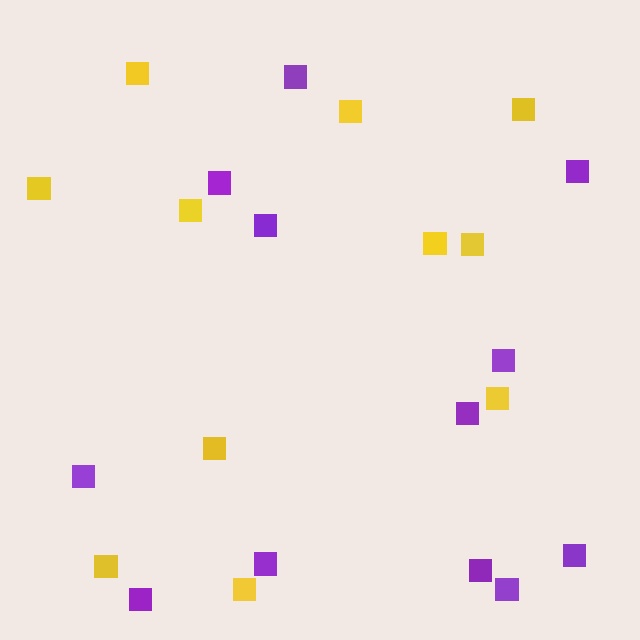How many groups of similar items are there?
There are 2 groups: one group of yellow squares (11) and one group of purple squares (12).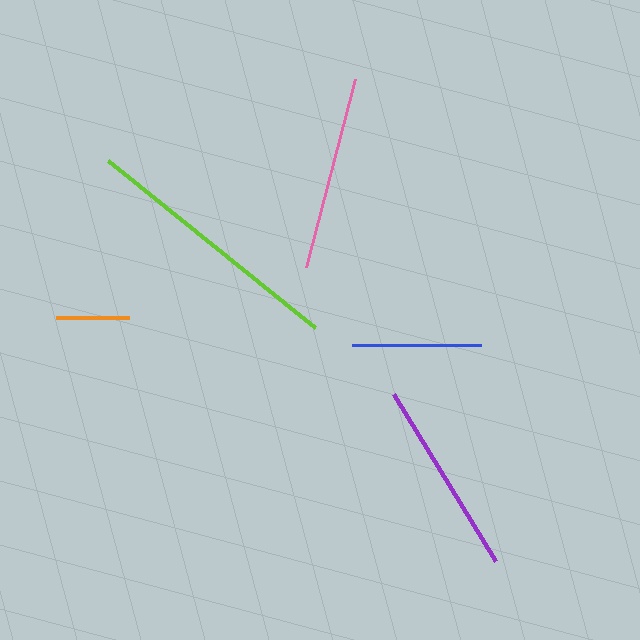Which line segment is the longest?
The lime line is the longest at approximately 266 pixels.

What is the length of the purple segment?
The purple segment is approximately 196 pixels long.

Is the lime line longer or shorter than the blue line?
The lime line is longer than the blue line.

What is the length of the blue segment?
The blue segment is approximately 129 pixels long.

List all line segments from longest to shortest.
From longest to shortest: lime, purple, pink, blue, orange.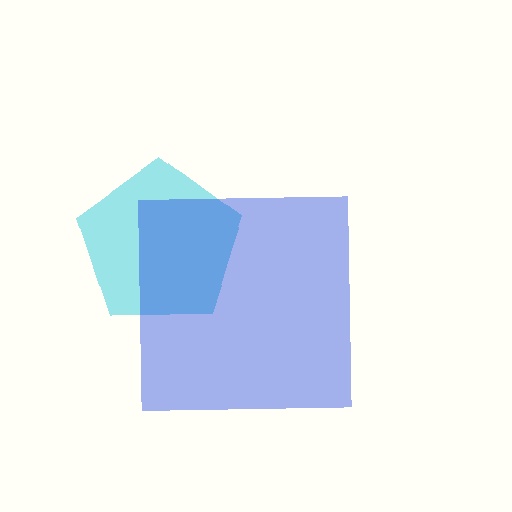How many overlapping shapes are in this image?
There are 2 overlapping shapes in the image.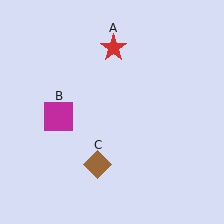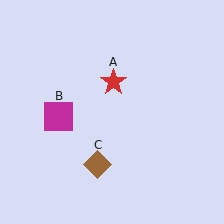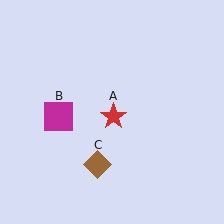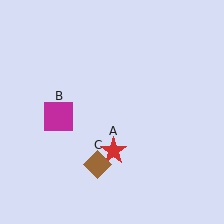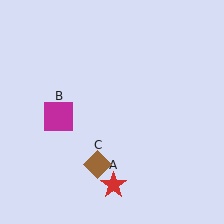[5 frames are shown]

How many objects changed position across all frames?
1 object changed position: red star (object A).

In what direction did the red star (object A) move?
The red star (object A) moved down.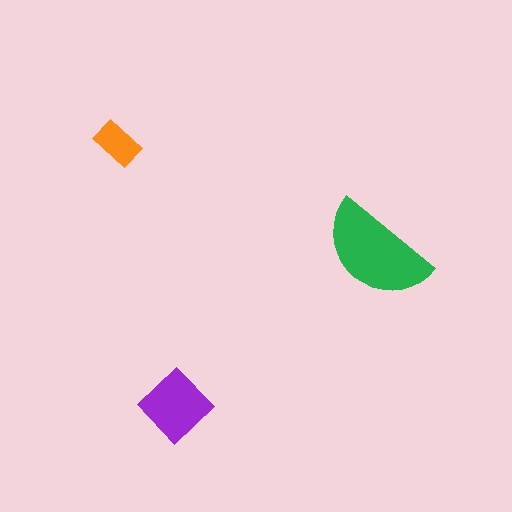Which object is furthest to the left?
The orange rectangle is leftmost.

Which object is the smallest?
The orange rectangle.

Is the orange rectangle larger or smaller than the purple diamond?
Smaller.